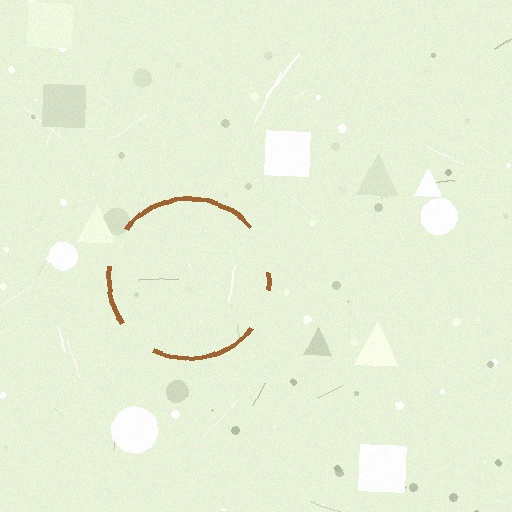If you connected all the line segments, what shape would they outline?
They would outline a circle.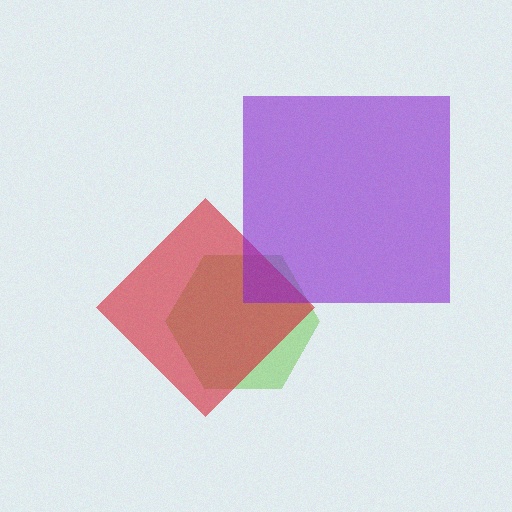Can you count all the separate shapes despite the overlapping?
Yes, there are 3 separate shapes.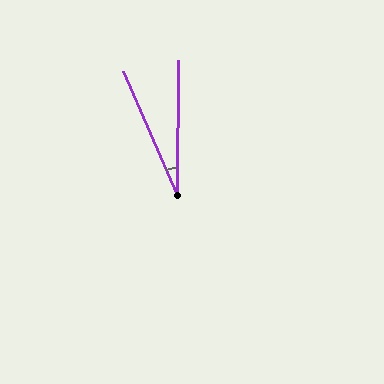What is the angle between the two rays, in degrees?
Approximately 24 degrees.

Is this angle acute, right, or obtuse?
It is acute.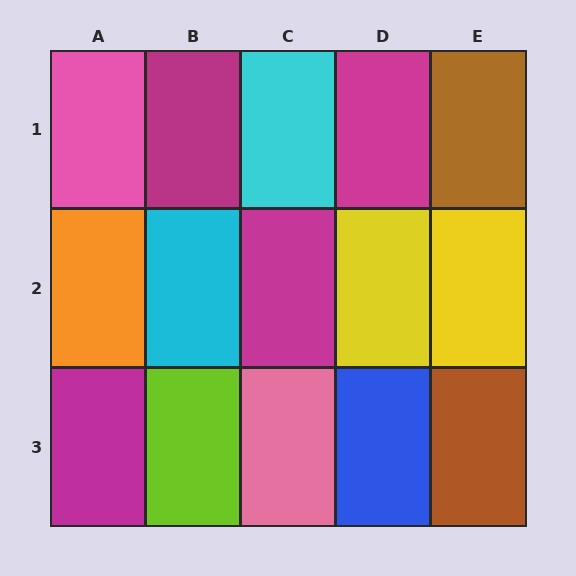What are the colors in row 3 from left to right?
Magenta, lime, pink, blue, brown.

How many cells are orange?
1 cell is orange.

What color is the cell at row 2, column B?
Cyan.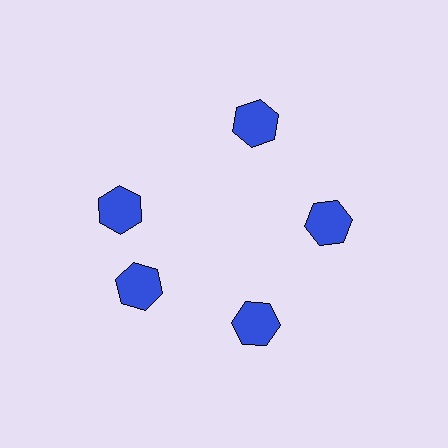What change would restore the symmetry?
The symmetry would be restored by rotating it back into even spacing with its neighbors so that all 5 hexagons sit at equal angles and equal distance from the center.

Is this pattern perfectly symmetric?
No. The 5 blue hexagons are arranged in a ring, but one element near the 10 o'clock position is rotated out of alignment along the ring, breaking the 5-fold rotational symmetry.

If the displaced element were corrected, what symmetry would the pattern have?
It would have 5-fold rotational symmetry — the pattern would map onto itself every 72 degrees.